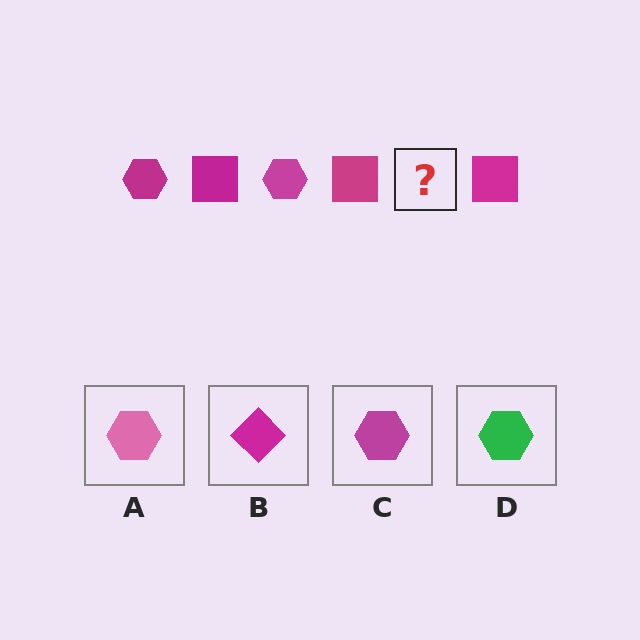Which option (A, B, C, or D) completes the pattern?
C.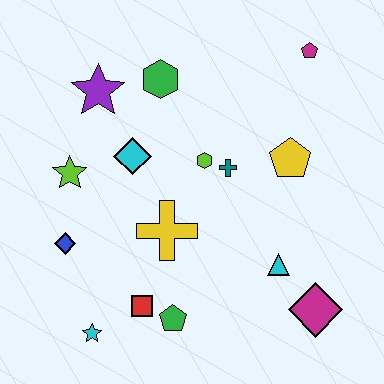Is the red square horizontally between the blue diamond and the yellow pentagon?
Yes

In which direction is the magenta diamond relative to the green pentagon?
The magenta diamond is to the right of the green pentagon.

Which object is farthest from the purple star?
The magenta diamond is farthest from the purple star.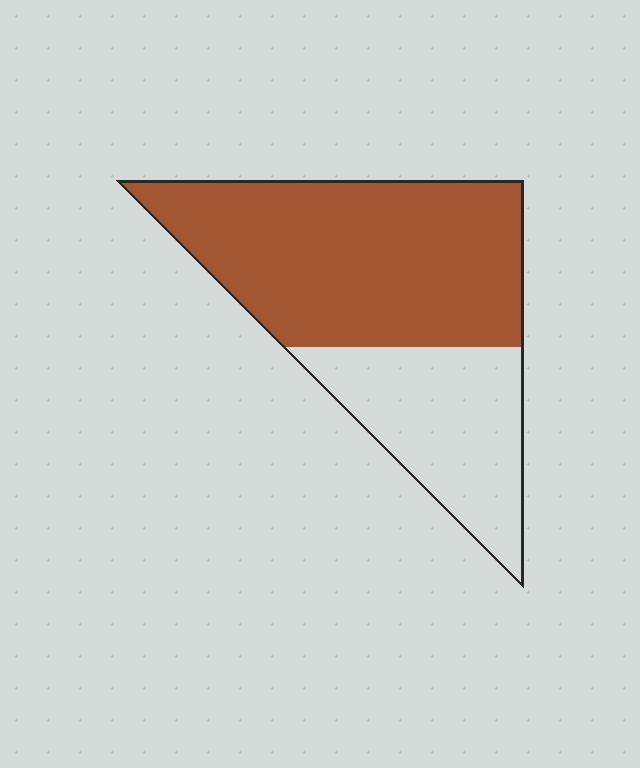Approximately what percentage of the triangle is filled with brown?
Approximately 65%.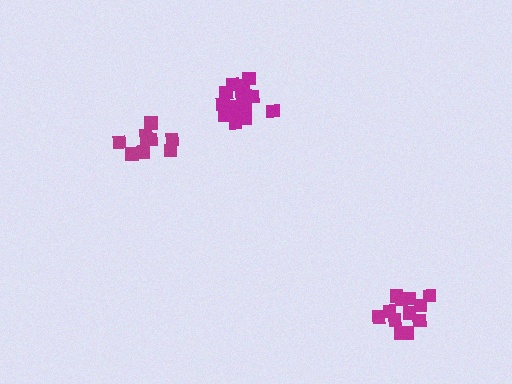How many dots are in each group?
Group 1: 10 dots, Group 2: 12 dots, Group 3: 15 dots (37 total).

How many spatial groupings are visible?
There are 3 spatial groupings.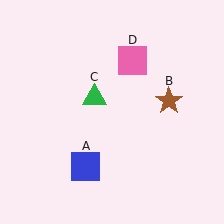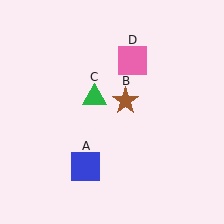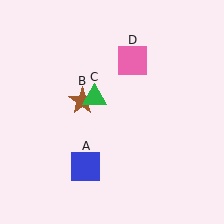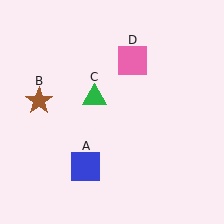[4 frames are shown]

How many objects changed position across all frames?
1 object changed position: brown star (object B).